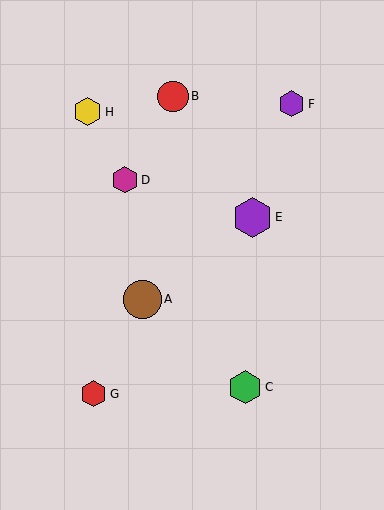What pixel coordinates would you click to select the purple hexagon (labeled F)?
Click at (292, 104) to select the purple hexagon F.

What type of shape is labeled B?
Shape B is a red circle.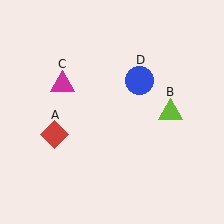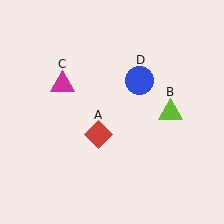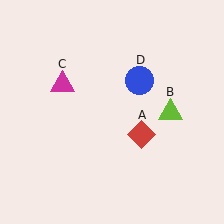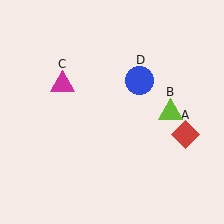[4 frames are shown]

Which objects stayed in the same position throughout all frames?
Lime triangle (object B) and magenta triangle (object C) and blue circle (object D) remained stationary.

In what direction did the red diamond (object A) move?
The red diamond (object A) moved right.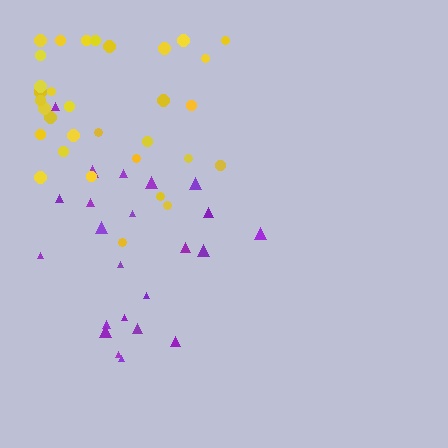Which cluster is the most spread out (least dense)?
Purple.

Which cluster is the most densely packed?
Yellow.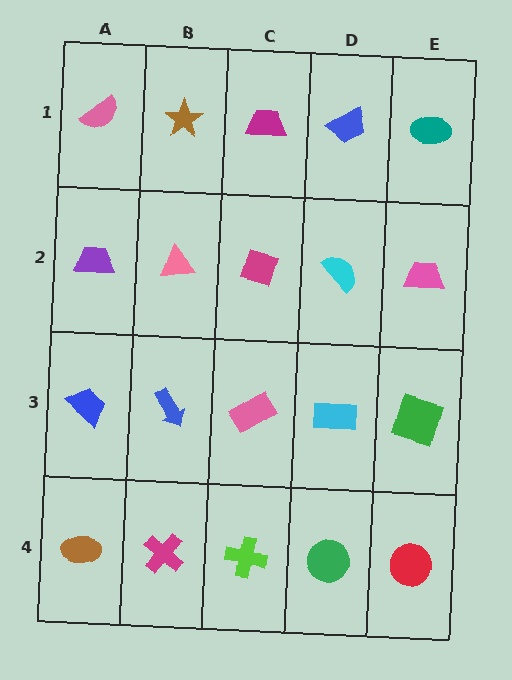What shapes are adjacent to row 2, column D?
A blue trapezoid (row 1, column D), a cyan rectangle (row 3, column D), a magenta diamond (row 2, column C), a pink trapezoid (row 2, column E).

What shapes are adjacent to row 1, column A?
A purple trapezoid (row 2, column A), a brown star (row 1, column B).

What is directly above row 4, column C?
A pink rectangle.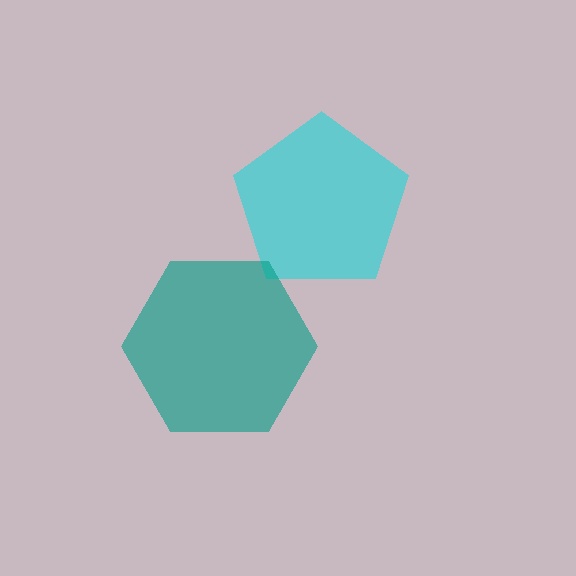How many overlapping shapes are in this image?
There are 2 overlapping shapes in the image.